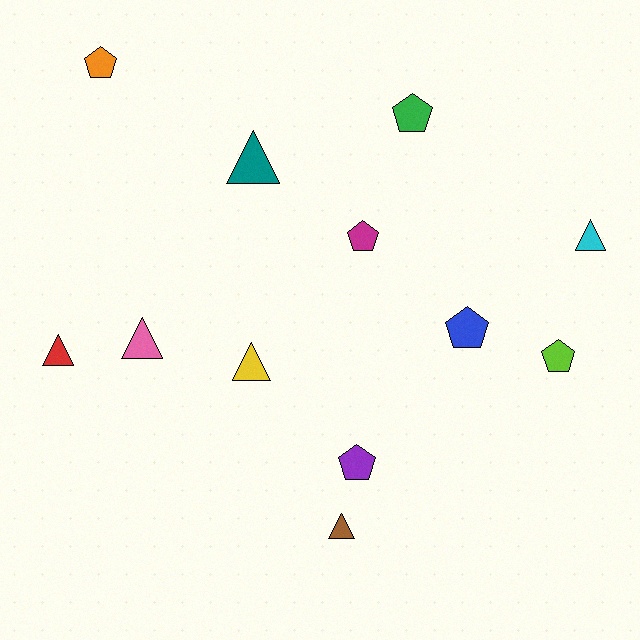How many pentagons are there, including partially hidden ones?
There are 6 pentagons.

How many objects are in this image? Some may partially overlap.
There are 12 objects.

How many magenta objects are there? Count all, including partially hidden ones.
There is 1 magenta object.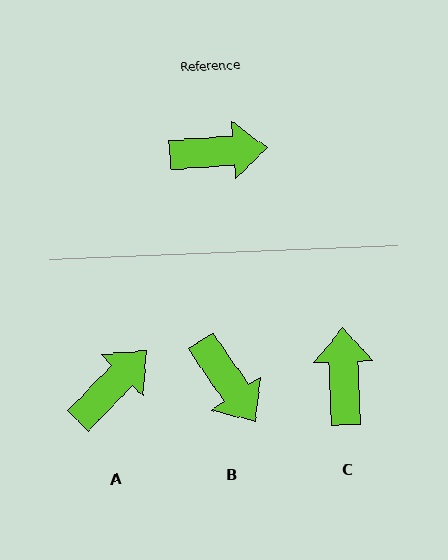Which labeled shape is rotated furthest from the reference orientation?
C, about 88 degrees away.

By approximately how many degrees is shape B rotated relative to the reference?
Approximately 60 degrees clockwise.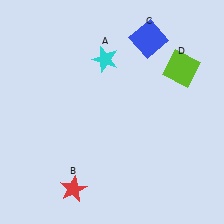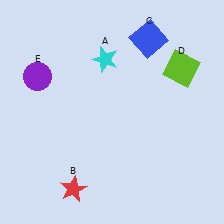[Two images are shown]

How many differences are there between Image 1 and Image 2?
There is 1 difference between the two images.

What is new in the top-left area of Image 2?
A purple circle (E) was added in the top-left area of Image 2.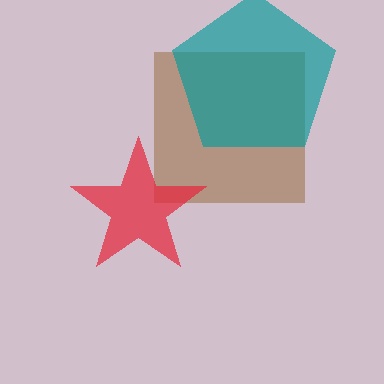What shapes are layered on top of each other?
The layered shapes are: a brown square, a teal pentagon, a red star.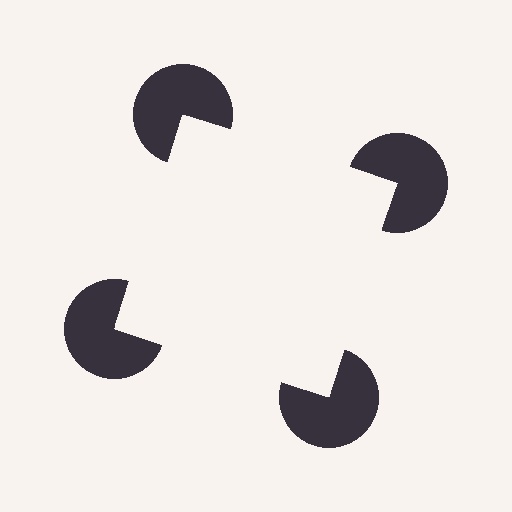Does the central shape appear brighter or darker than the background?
It typically appears slightly brighter than the background, even though no actual brightness change is drawn.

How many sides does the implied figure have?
4 sides.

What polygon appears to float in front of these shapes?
An illusory square — its edges are inferred from the aligned wedge cuts in the pac-man discs, not physically drawn.